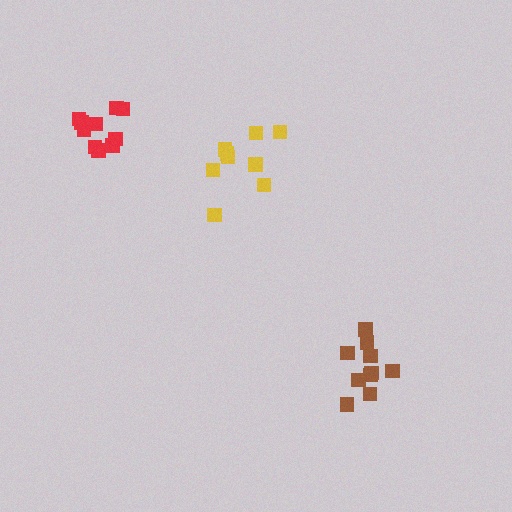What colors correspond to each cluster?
The clusters are colored: red, brown, yellow.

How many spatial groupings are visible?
There are 3 spatial groupings.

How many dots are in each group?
Group 1: 10 dots, Group 2: 10 dots, Group 3: 10 dots (30 total).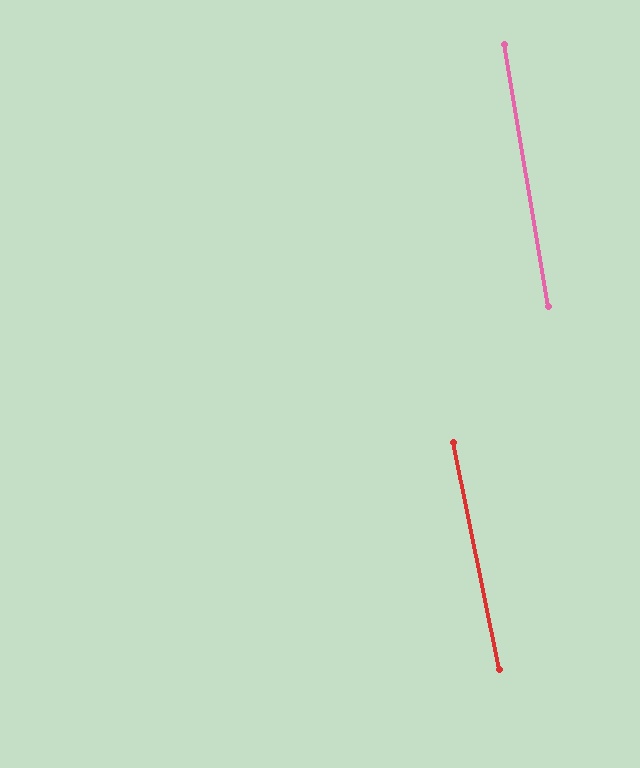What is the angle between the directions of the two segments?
Approximately 2 degrees.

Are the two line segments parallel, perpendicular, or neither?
Parallel — their directions differ by only 1.9°.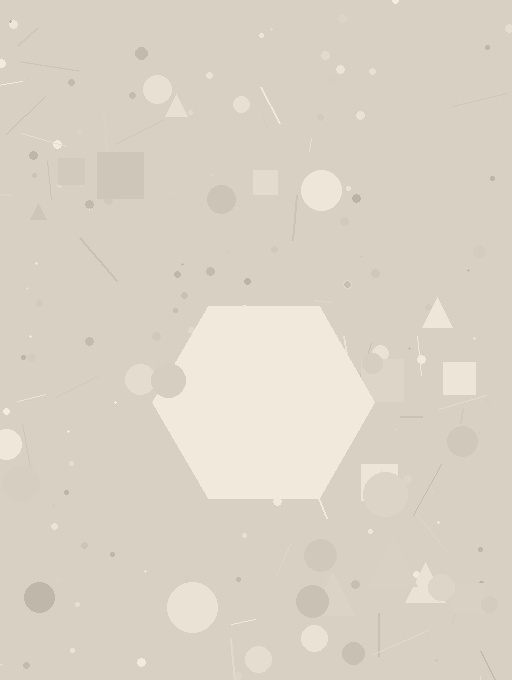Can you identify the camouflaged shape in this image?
The camouflaged shape is a hexagon.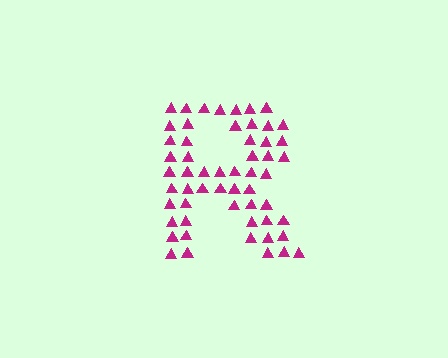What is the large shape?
The large shape is the letter R.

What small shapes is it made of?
It is made of small triangles.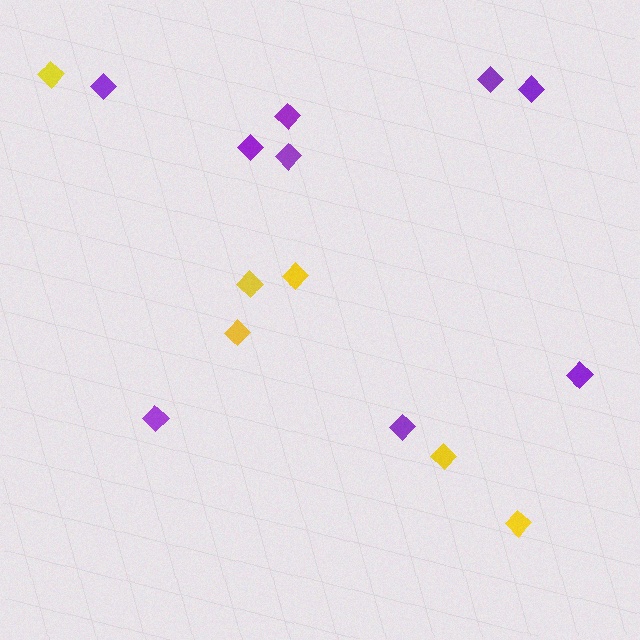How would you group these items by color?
There are 2 groups: one group of yellow diamonds (6) and one group of purple diamonds (9).